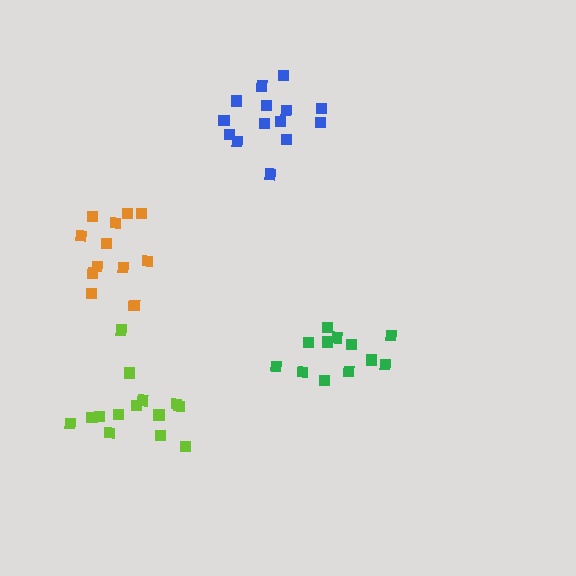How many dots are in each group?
Group 1: 12 dots, Group 2: 12 dots, Group 3: 15 dots, Group 4: 14 dots (53 total).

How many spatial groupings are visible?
There are 4 spatial groupings.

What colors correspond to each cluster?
The clusters are colored: green, orange, blue, lime.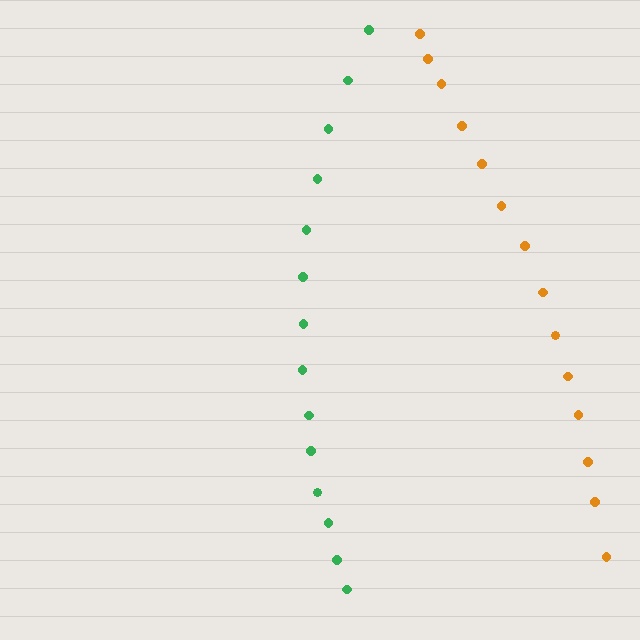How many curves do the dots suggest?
There are 2 distinct paths.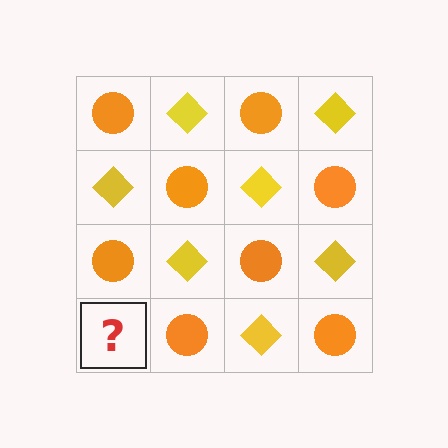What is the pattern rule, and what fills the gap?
The rule is that it alternates orange circle and yellow diamond in a checkerboard pattern. The gap should be filled with a yellow diamond.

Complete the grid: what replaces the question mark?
The question mark should be replaced with a yellow diamond.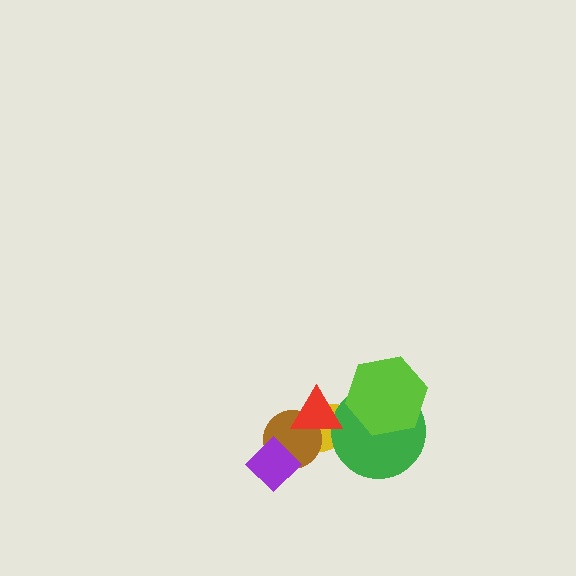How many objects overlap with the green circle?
3 objects overlap with the green circle.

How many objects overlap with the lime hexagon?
1 object overlaps with the lime hexagon.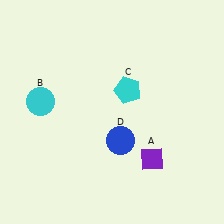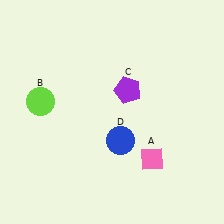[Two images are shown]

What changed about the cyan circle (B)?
In Image 1, B is cyan. In Image 2, it changed to lime.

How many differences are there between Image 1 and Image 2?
There are 3 differences between the two images.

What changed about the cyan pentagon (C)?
In Image 1, C is cyan. In Image 2, it changed to purple.